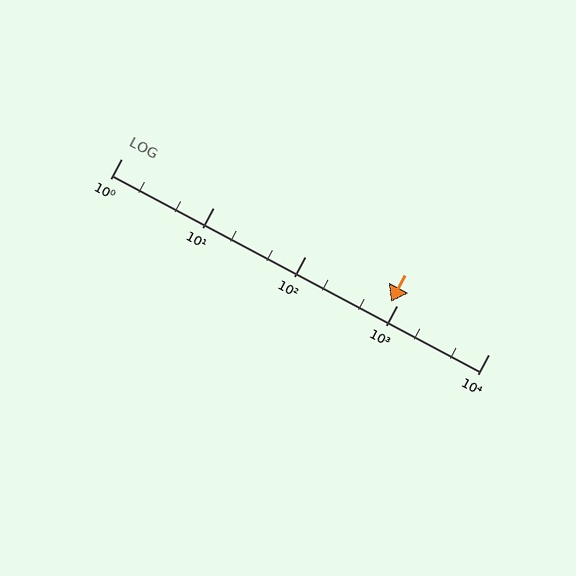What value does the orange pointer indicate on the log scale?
The pointer indicates approximately 860.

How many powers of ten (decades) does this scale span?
The scale spans 4 decades, from 1 to 10000.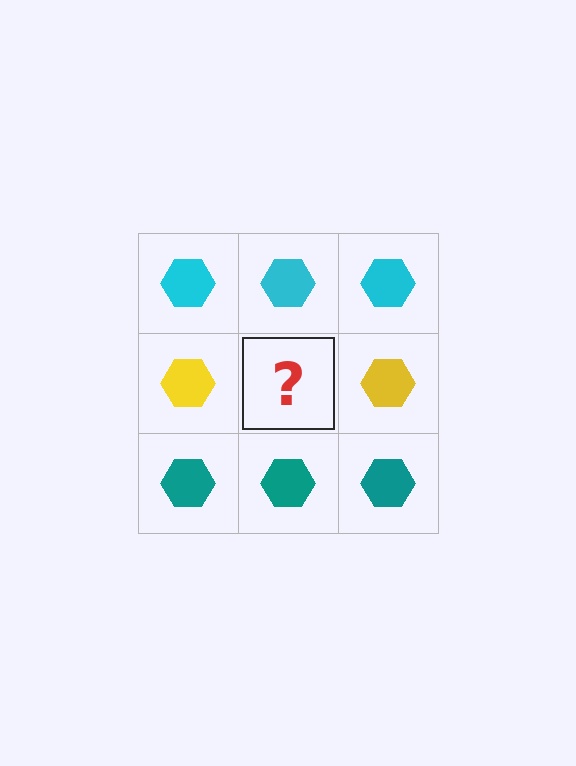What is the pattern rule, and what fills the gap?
The rule is that each row has a consistent color. The gap should be filled with a yellow hexagon.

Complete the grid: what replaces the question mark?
The question mark should be replaced with a yellow hexagon.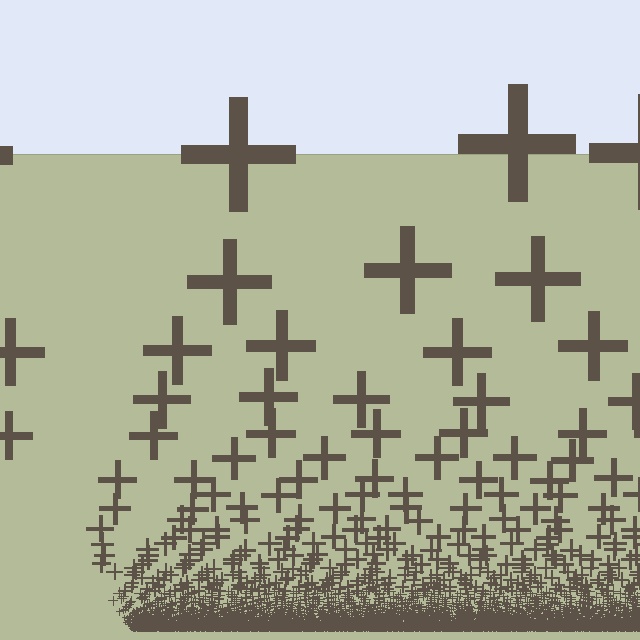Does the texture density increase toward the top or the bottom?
Density increases toward the bottom.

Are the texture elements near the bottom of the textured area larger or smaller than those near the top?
Smaller. The gradient is inverted — elements near the bottom are smaller and denser.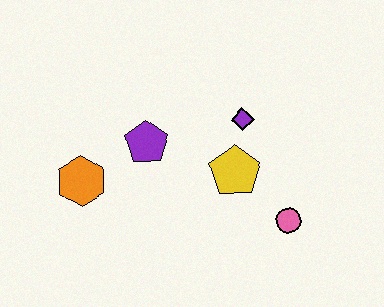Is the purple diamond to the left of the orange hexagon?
No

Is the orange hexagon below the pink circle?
No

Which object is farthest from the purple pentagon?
The pink circle is farthest from the purple pentagon.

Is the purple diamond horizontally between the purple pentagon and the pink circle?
Yes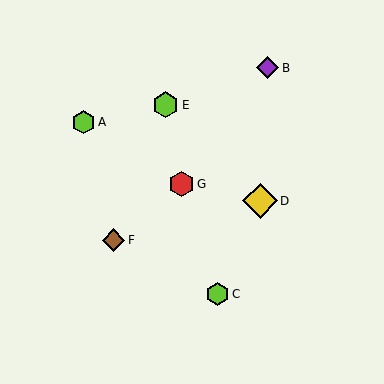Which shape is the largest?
The yellow diamond (labeled D) is the largest.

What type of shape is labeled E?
Shape E is a lime hexagon.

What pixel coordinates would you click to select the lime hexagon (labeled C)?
Click at (218, 294) to select the lime hexagon C.